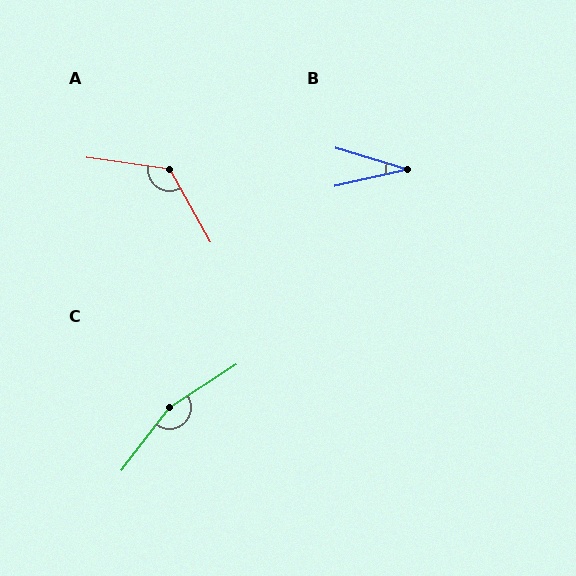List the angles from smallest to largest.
B (30°), A (127°), C (160°).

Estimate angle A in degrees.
Approximately 127 degrees.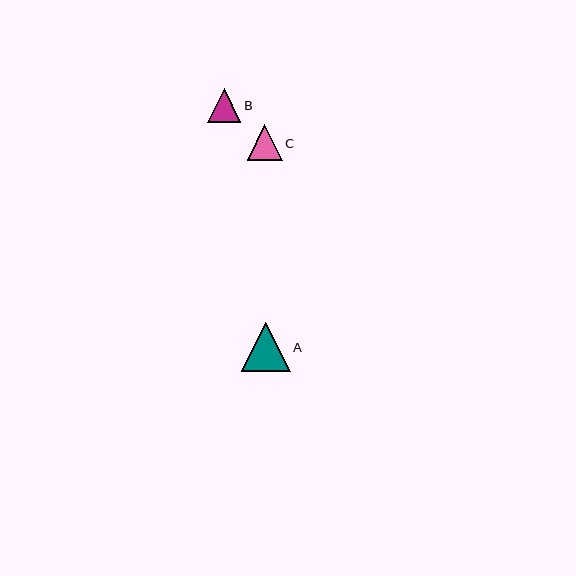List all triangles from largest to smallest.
From largest to smallest: A, C, B.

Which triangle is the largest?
Triangle A is the largest with a size of approximately 49 pixels.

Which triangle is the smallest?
Triangle B is the smallest with a size of approximately 34 pixels.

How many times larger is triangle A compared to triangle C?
Triangle A is approximately 1.4 times the size of triangle C.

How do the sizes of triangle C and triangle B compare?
Triangle C and triangle B are approximately the same size.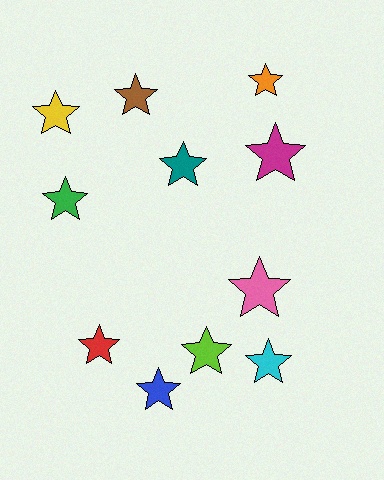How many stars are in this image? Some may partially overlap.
There are 11 stars.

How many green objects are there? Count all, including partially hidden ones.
There is 1 green object.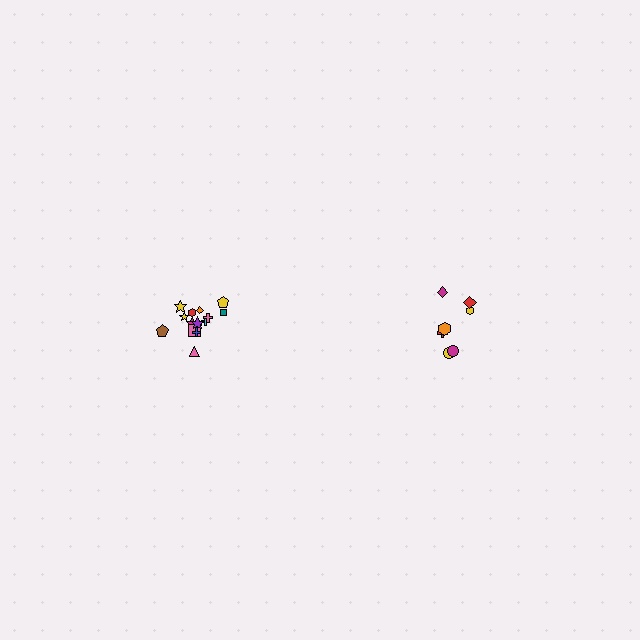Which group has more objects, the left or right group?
The left group.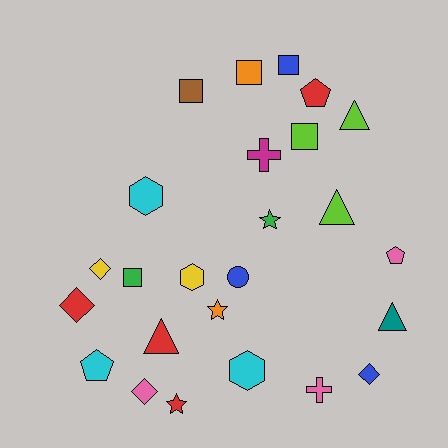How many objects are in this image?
There are 25 objects.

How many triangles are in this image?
There are 4 triangles.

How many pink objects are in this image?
There are 3 pink objects.